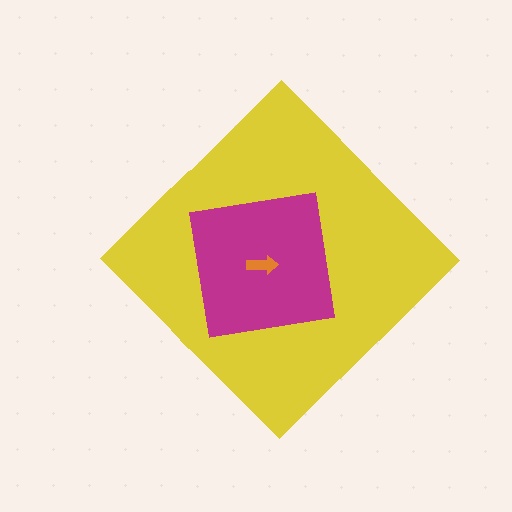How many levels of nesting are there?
3.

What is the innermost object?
The orange arrow.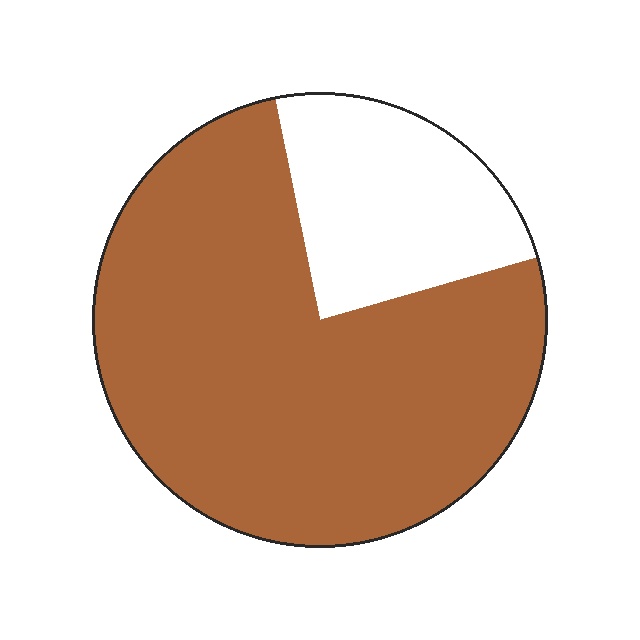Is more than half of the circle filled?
Yes.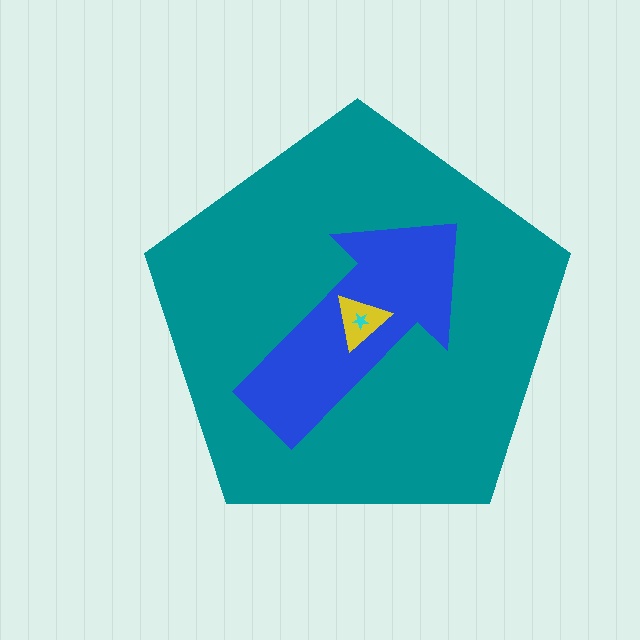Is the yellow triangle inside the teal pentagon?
Yes.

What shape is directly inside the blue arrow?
The yellow triangle.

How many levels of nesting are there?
4.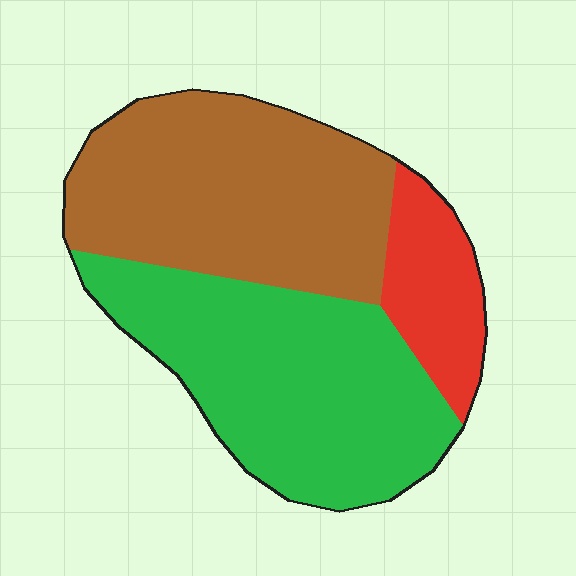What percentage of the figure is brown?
Brown takes up about two fifths (2/5) of the figure.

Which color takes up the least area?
Red, at roughly 15%.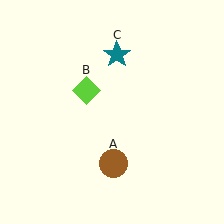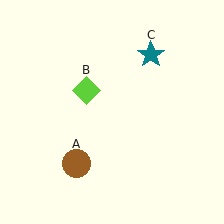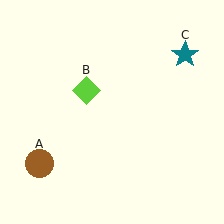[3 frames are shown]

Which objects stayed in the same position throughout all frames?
Lime diamond (object B) remained stationary.